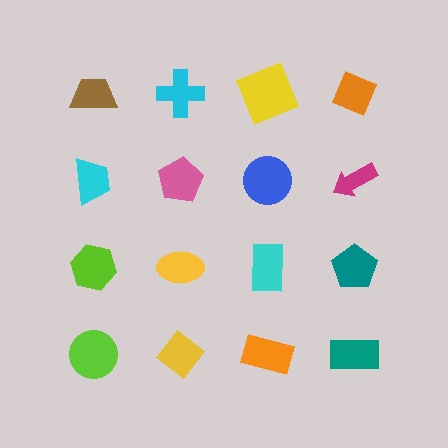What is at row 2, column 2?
A pink pentagon.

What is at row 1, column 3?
A yellow square.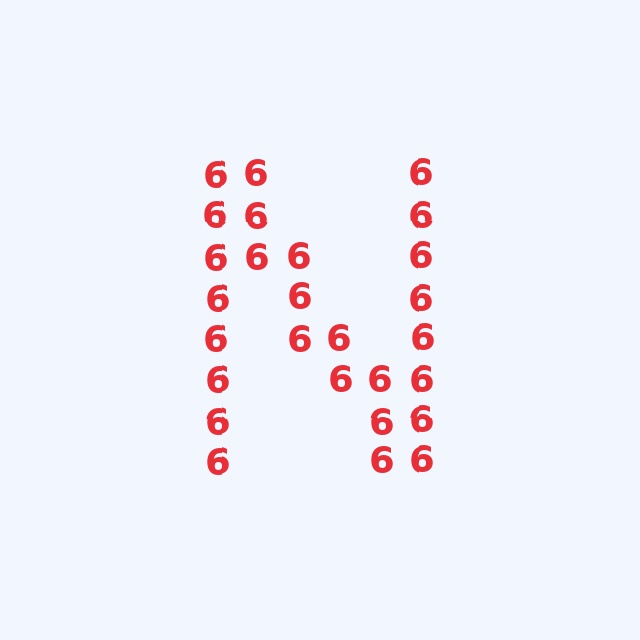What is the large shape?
The large shape is the letter N.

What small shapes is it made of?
It is made of small digit 6's.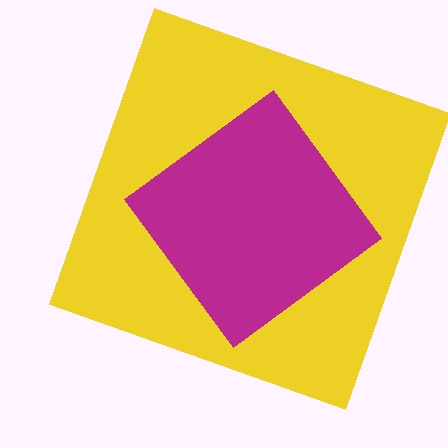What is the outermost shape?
The yellow square.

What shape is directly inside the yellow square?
The magenta diamond.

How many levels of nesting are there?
2.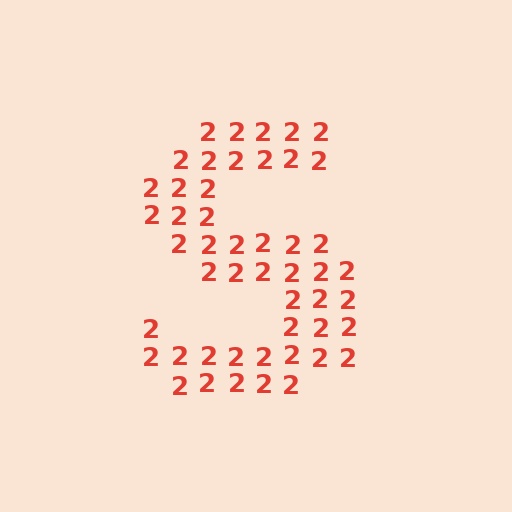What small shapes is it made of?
It is made of small digit 2's.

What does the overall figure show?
The overall figure shows the letter S.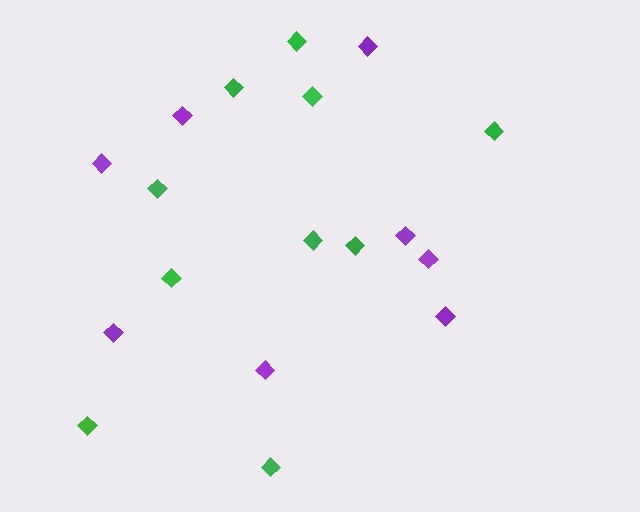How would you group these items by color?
There are 2 groups: one group of purple diamonds (8) and one group of green diamonds (10).